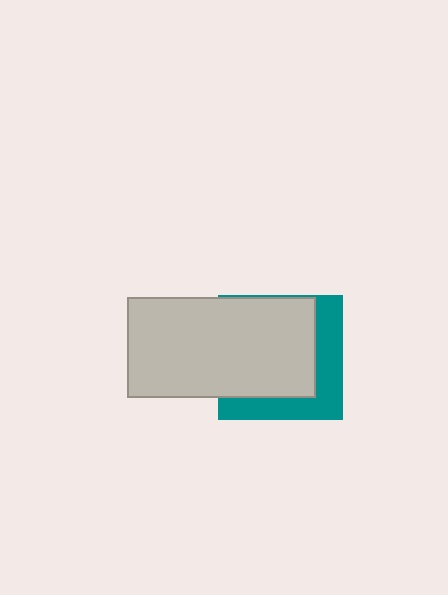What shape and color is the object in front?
The object in front is a light gray rectangle.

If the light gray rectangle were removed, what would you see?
You would see the complete teal square.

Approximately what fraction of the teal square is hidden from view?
Roughly 63% of the teal square is hidden behind the light gray rectangle.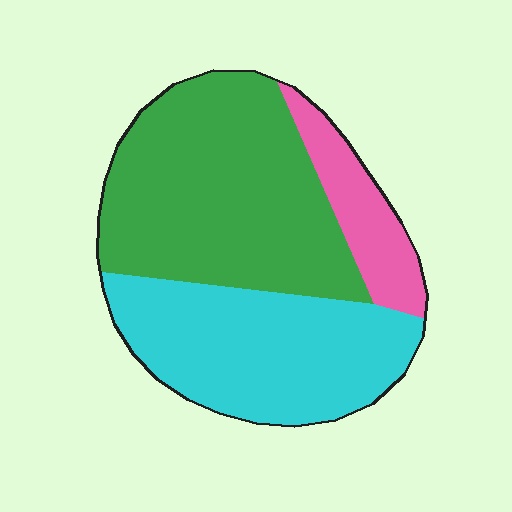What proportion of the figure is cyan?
Cyan takes up about three eighths (3/8) of the figure.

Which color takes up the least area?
Pink, at roughly 15%.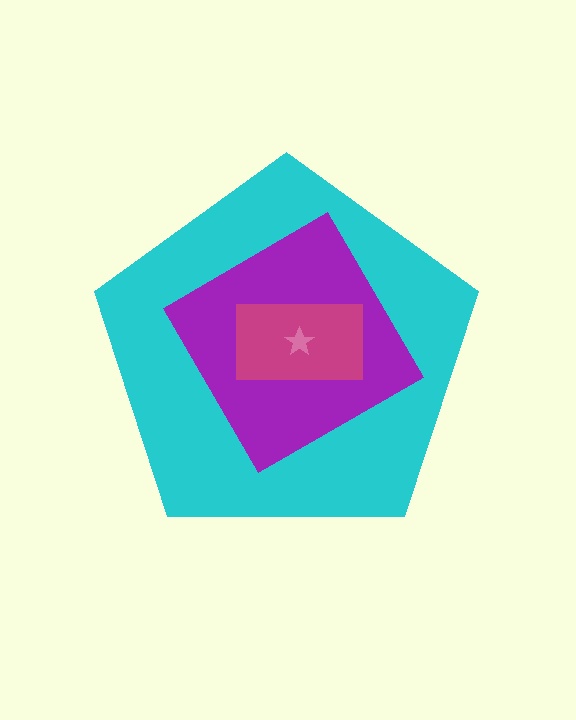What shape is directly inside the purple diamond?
The magenta rectangle.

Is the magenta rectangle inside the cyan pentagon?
Yes.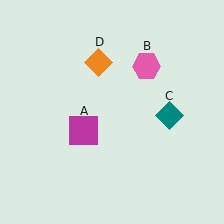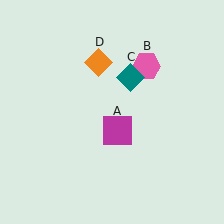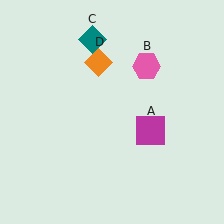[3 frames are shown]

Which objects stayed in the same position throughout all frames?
Pink hexagon (object B) and orange diamond (object D) remained stationary.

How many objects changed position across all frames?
2 objects changed position: magenta square (object A), teal diamond (object C).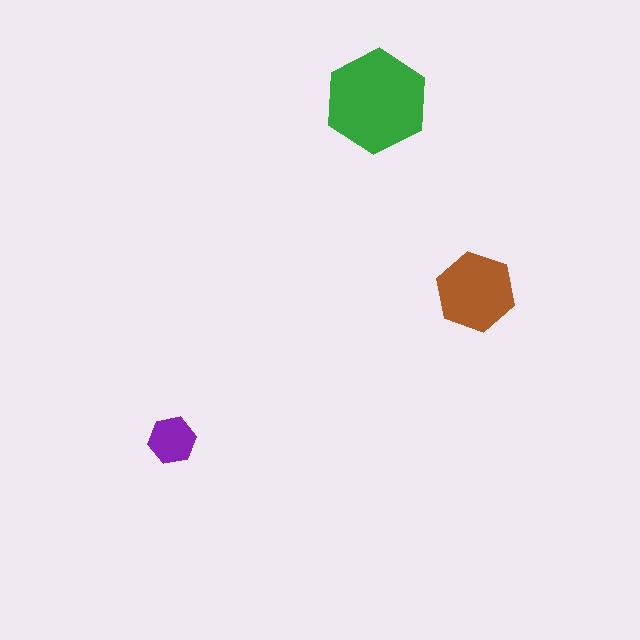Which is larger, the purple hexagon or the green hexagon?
The green one.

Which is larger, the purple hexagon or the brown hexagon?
The brown one.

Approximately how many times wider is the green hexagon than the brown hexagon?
About 1.5 times wider.